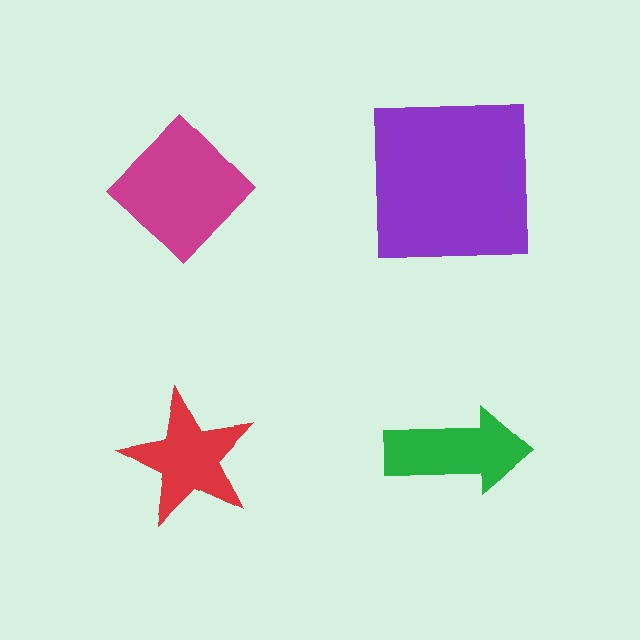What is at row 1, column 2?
A purple square.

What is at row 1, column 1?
A magenta diamond.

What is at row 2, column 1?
A red star.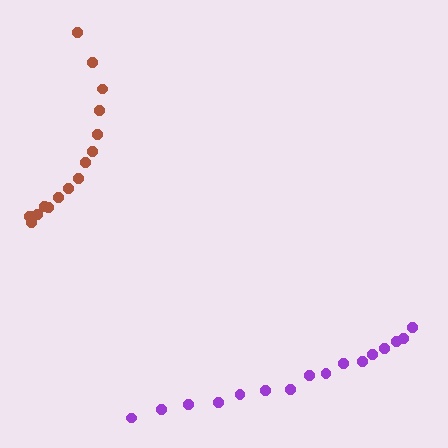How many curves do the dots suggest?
There are 2 distinct paths.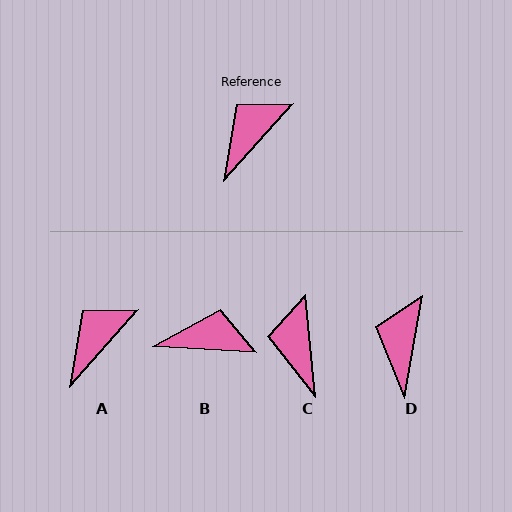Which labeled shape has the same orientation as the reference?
A.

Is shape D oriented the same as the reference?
No, it is off by about 32 degrees.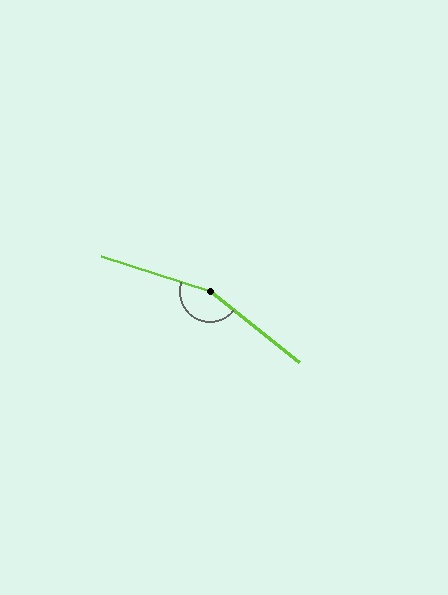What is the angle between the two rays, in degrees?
Approximately 159 degrees.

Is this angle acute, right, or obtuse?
It is obtuse.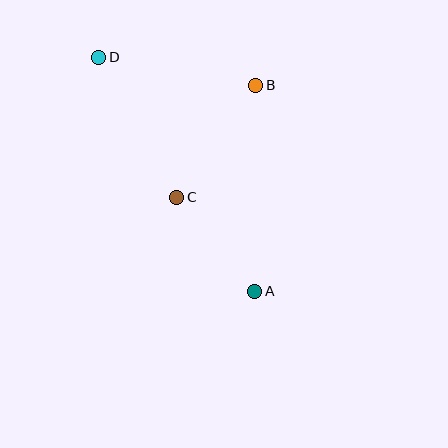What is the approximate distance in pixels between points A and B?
The distance between A and B is approximately 206 pixels.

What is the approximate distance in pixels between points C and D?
The distance between C and D is approximately 160 pixels.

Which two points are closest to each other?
Points A and C are closest to each other.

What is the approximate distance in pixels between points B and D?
The distance between B and D is approximately 159 pixels.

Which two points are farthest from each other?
Points A and D are farthest from each other.